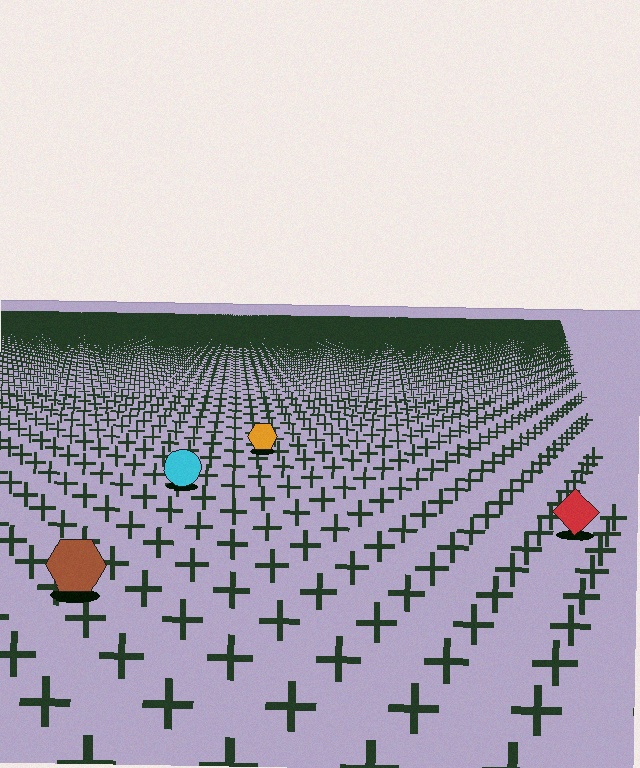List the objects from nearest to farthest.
From nearest to farthest: the brown hexagon, the red diamond, the cyan circle, the orange hexagon.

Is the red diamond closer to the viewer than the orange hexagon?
Yes. The red diamond is closer — you can tell from the texture gradient: the ground texture is coarser near it.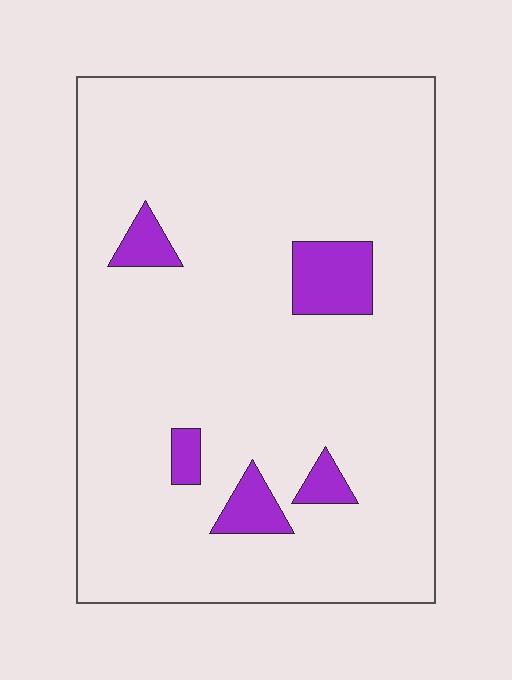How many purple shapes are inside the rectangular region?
5.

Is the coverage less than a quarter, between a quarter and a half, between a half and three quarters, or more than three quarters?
Less than a quarter.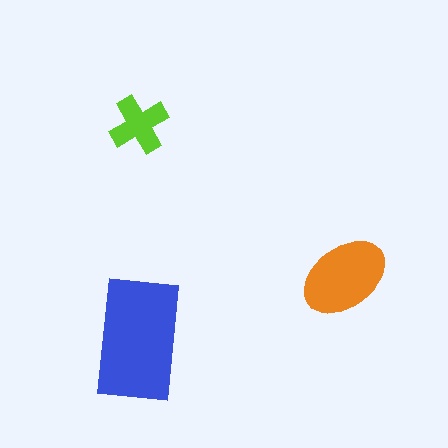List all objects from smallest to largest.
The lime cross, the orange ellipse, the blue rectangle.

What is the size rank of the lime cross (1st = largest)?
3rd.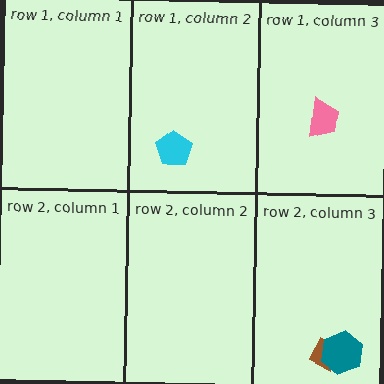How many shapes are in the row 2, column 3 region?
2.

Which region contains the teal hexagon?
The row 2, column 3 region.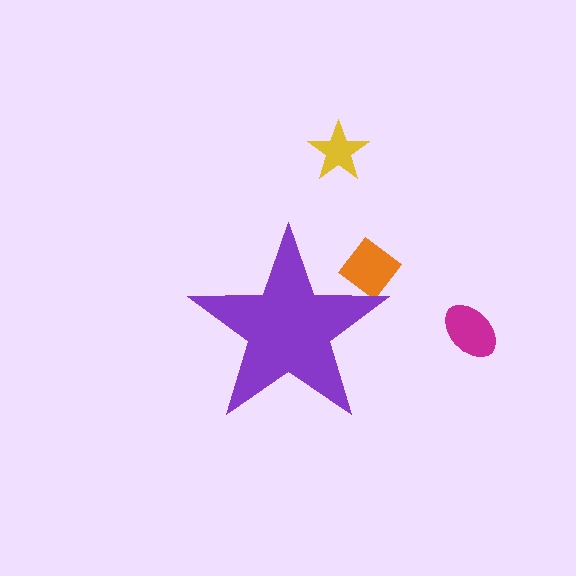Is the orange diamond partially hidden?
Yes, the orange diamond is partially hidden behind the purple star.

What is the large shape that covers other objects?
A purple star.